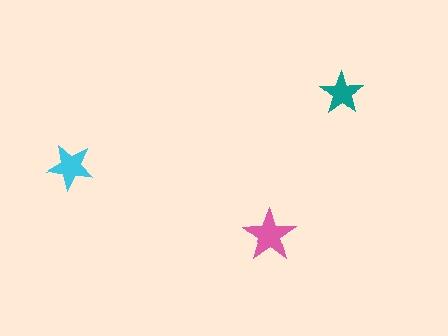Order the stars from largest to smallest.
the pink one, the cyan one, the teal one.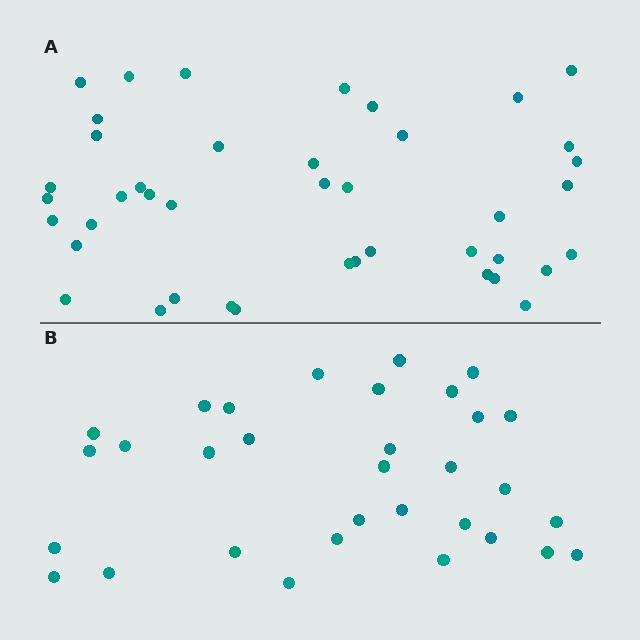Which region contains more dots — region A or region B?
Region A (the top region) has more dots.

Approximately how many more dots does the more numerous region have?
Region A has roughly 10 or so more dots than region B.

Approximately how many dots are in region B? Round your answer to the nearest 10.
About 30 dots. (The exact count is 32, which rounds to 30.)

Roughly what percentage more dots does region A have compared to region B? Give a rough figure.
About 30% more.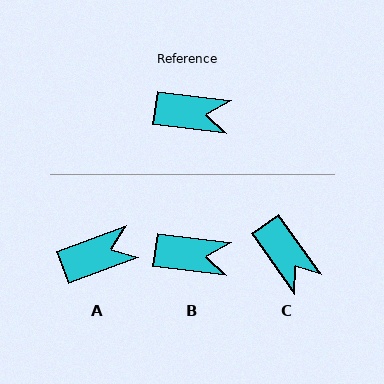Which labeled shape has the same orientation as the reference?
B.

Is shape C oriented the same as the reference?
No, it is off by about 47 degrees.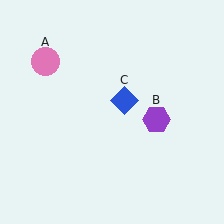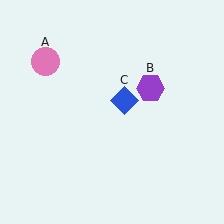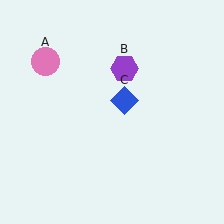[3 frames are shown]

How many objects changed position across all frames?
1 object changed position: purple hexagon (object B).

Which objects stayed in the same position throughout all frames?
Pink circle (object A) and blue diamond (object C) remained stationary.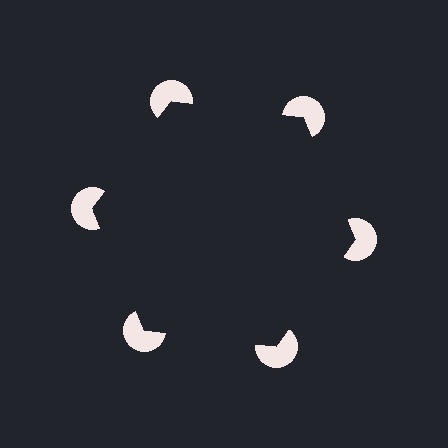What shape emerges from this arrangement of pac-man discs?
An illusory hexagon — its edges are inferred from the aligned wedge cuts in the pac-man discs, not physically drawn.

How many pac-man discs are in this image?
There are 6 — one at each vertex of the illusory hexagon.